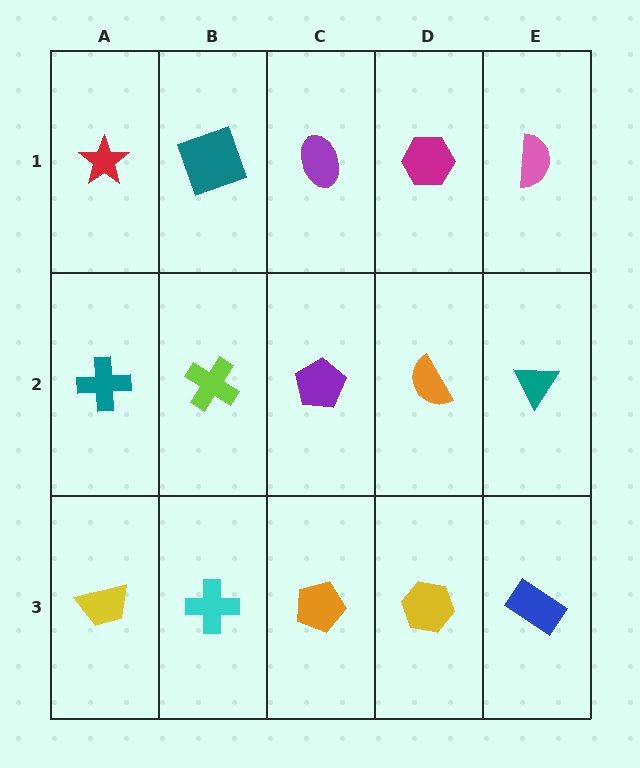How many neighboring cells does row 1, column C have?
3.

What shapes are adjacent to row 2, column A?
A red star (row 1, column A), a yellow trapezoid (row 3, column A), a lime cross (row 2, column B).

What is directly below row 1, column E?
A teal triangle.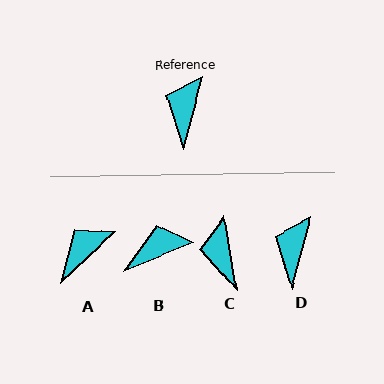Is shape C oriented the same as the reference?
No, it is off by about 25 degrees.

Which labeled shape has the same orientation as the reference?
D.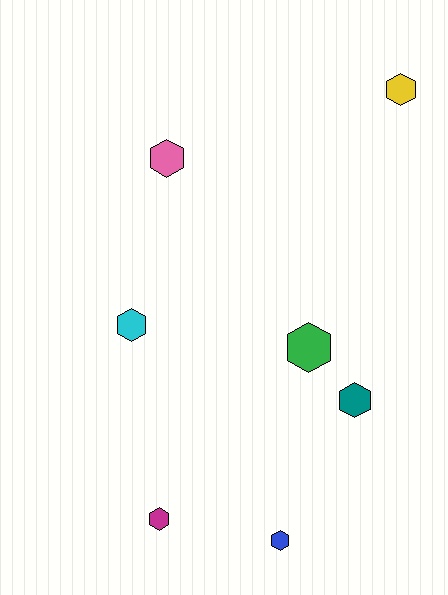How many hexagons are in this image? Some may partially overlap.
There are 7 hexagons.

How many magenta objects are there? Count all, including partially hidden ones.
There is 1 magenta object.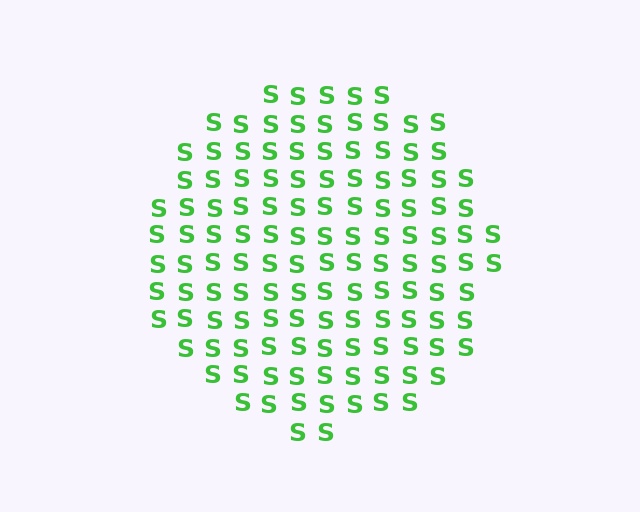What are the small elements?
The small elements are letter S's.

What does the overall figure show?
The overall figure shows a circle.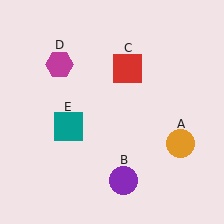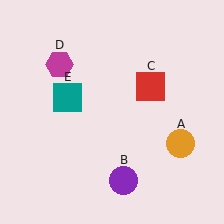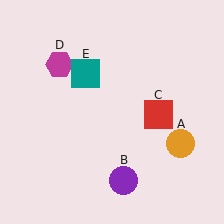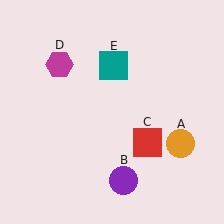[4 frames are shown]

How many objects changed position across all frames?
2 objects changed position: red square (object C), teal square (object E).